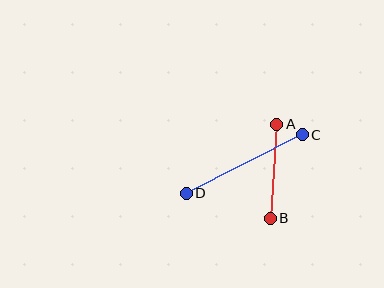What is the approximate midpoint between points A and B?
The midpoint is at approximately (273, 171) pixels.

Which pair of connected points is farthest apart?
Points C and D are farthest apart.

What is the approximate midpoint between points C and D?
The midpoint is at approximately (244, 164) pixels.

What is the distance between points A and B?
The distance is approximately 94 pixels.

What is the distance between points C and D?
The distance is approximately 130 pixels.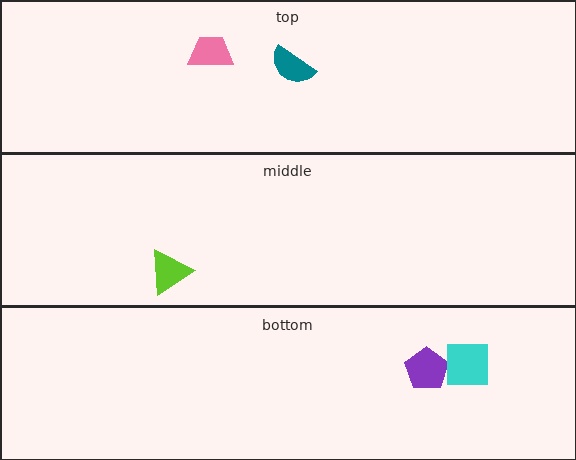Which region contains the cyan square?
The bottom region.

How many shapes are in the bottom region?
2.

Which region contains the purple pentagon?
The bottom region.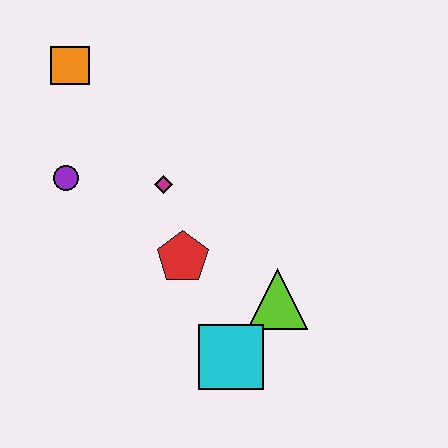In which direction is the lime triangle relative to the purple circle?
The lime triangle is to the right of the purple circle.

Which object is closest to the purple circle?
The magenta diamond is closest to the purple circle.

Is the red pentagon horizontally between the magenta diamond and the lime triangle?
Yes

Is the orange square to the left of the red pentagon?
Yes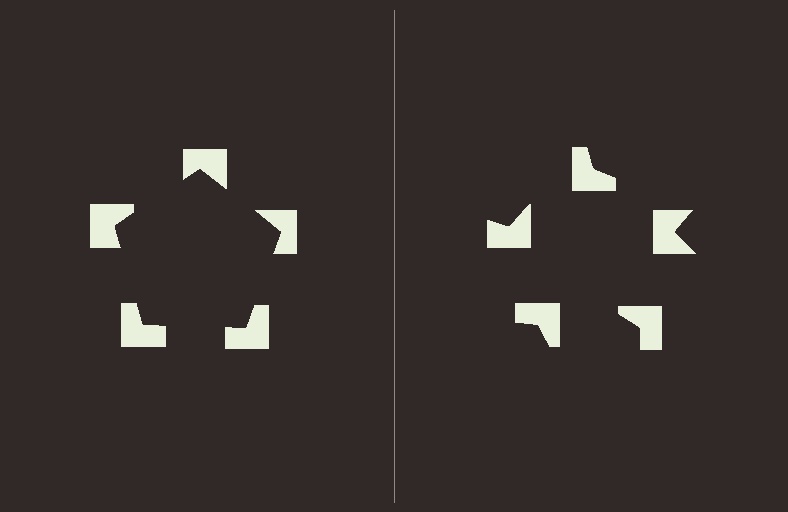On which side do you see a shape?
An illusory pentagon appears on the left side. On the right side the wedge cuts are rotated, so no coherent shape forms.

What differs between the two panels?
The notched squares are positioned identically on both sides; only the wedge orientations differ. On the left they align to a pentagon; on the right they are misaligned.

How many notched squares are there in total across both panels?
10 — 5 on each side.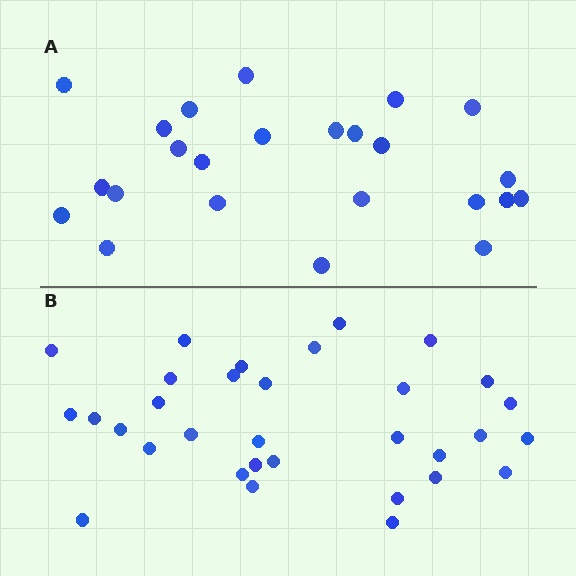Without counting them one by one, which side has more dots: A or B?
Region B (the bottom region) has more dots.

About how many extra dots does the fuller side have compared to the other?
Region B has roughly 8 or so more dots than region A.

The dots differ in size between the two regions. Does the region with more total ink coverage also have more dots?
No. Region A has more total ink coverage because its dots are larger, but region B actually contains more individual dots. Total area can be misleading — the number of items is what matters here.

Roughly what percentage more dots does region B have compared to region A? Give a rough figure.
About 35% more.